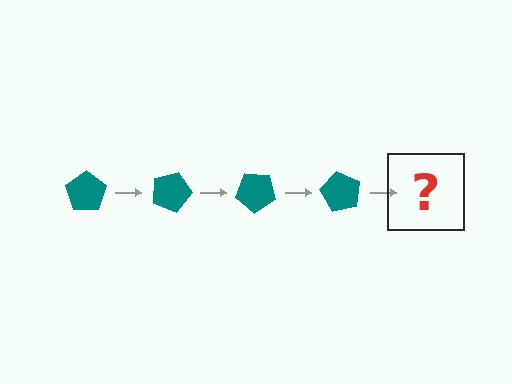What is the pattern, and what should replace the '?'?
The pattern is that the pentagon rotates 20 degrees each step. The '?' should be a teal pentagon rotated 80 degrees.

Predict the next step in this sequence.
The next step is a teal pentagon rotated 80 degrees.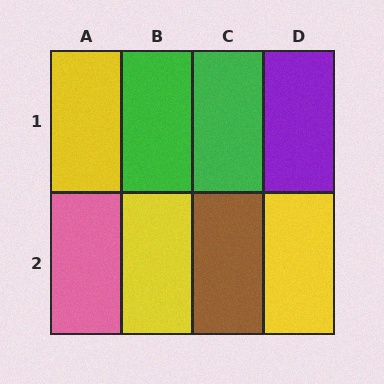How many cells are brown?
1 cell is brown.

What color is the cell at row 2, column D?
Yellow.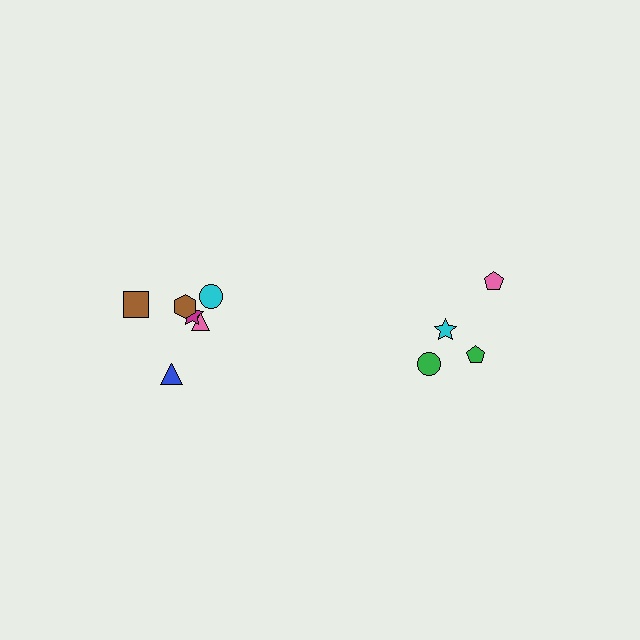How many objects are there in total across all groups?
There are 10 objects.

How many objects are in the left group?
There are 6 objects.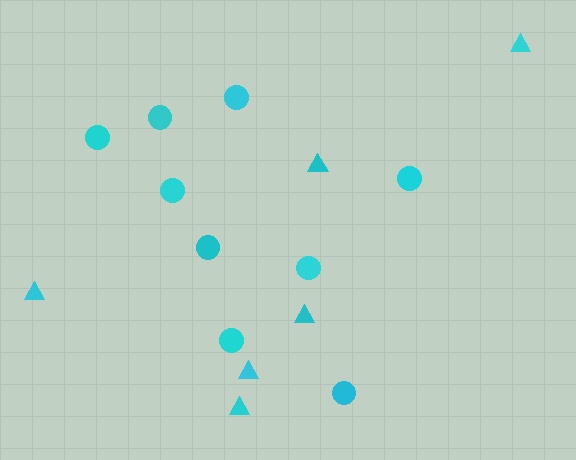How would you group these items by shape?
There are 2 groups: one group of circles (9) and one group of triangles (6).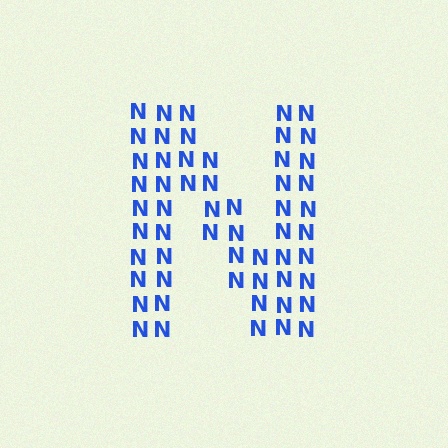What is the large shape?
The large shape is the letter N.